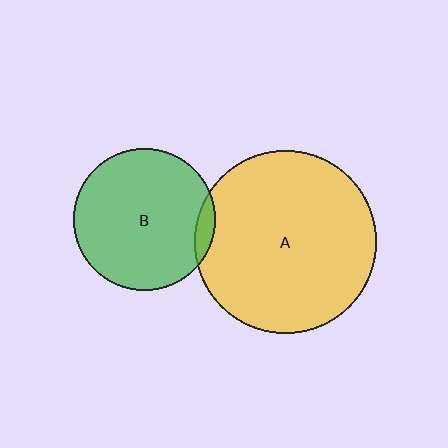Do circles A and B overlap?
Yes.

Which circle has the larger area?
Circle A (yellow).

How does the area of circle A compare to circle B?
Approximately 1.6 times.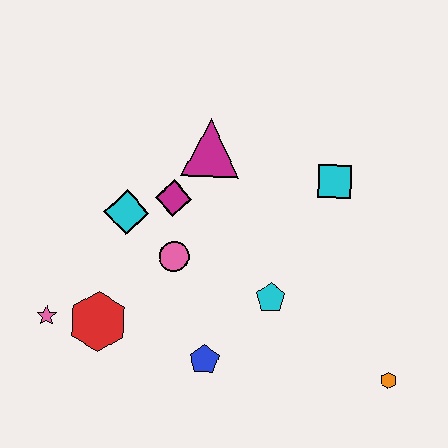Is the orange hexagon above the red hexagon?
No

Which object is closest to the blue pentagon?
The cyan pentagon is closest to the blue pentagon.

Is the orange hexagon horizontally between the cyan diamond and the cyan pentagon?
No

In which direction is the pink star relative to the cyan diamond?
The pink star is below the cyan diamond.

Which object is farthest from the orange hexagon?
The pink star is farthest from the orange hexagon.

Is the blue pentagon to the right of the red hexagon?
Yes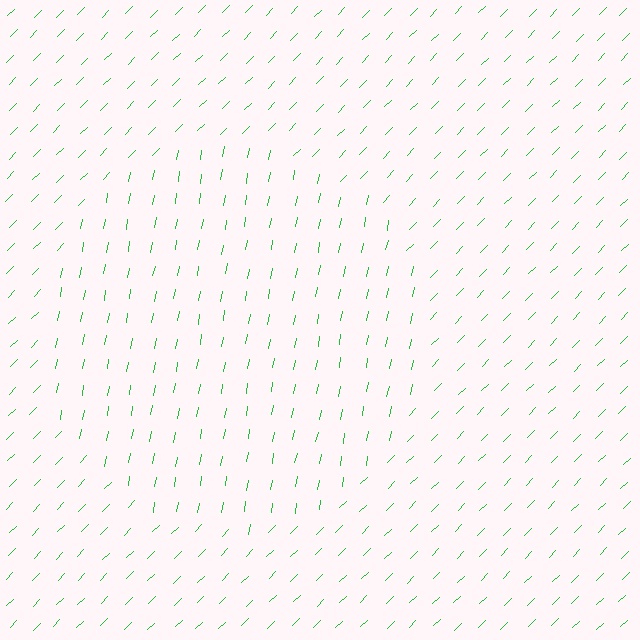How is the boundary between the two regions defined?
The boundary is defined purely by a change in line orientation (approximately 34 degrees difference). All lines are the same color and thickness.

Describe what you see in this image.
The image is filled with small green line segments. A circle region in the image has lines oriented differently from the surrounding lines, creating a visible texture boundary.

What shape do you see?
I see a circle.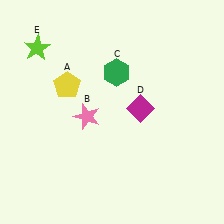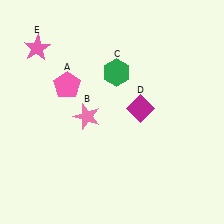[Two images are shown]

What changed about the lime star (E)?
In Image 1, E is lime. In Image 2, it changed to pink.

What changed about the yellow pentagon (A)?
In Image 1, A is yellow. In Image 2, it changed to pink.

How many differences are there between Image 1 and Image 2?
There are 2 differences between the two images.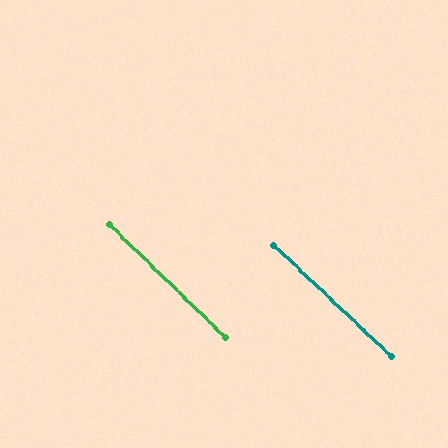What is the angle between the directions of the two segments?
Approximately 1 degree.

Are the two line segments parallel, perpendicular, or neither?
Parallel — their directions differ by only 0.7°.